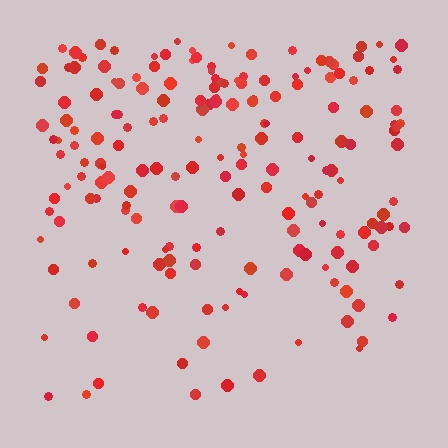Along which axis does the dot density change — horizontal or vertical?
Vertical.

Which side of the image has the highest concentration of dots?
The top.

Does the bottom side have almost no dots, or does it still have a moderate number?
Still a moderate number, just noticeably fewer than the top.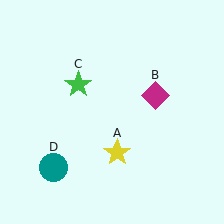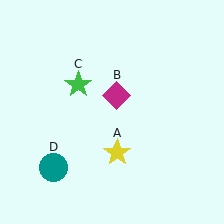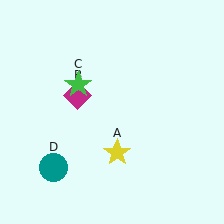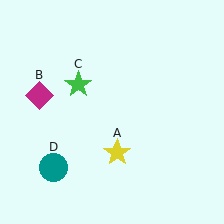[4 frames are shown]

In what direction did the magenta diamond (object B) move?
The magenta diamond (object B) moved left.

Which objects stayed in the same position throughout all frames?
Yellow star (object A) and green star (object C) and teal circle (object D) remained stationary.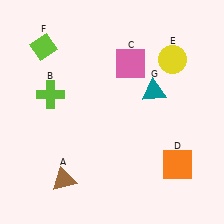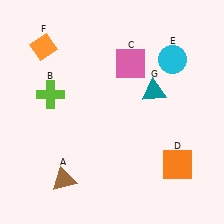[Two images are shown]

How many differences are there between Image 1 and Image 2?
There are 2 differences between the two images.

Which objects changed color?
E changed from yellow to cyan. F changed from lime to orange.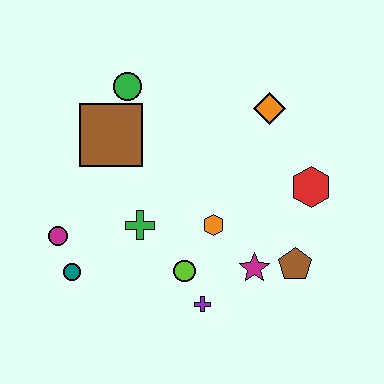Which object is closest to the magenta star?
The brown pentagon is closest to the magenta star.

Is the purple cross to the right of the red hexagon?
No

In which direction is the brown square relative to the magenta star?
The brown square is to the left of the magenta star.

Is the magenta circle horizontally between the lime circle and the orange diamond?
No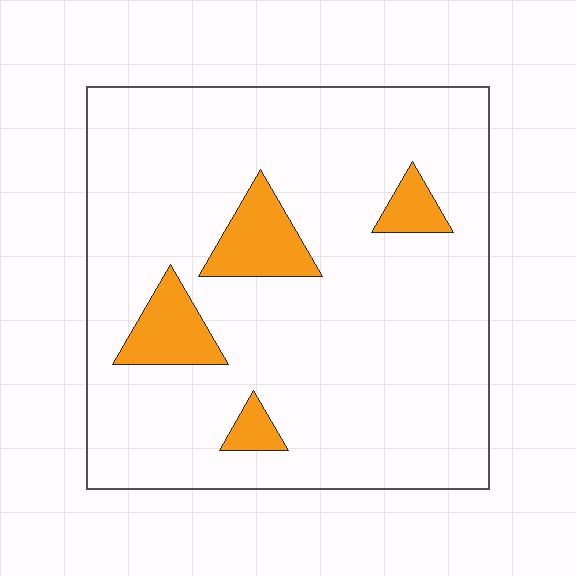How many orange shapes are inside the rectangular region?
4.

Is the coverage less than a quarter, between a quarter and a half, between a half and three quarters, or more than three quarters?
Less than a quarter.